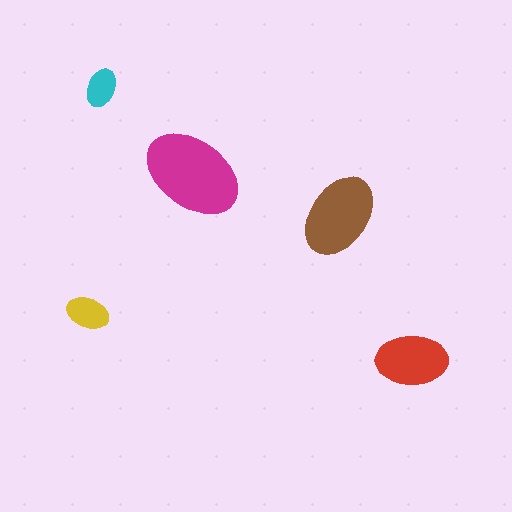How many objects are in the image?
There are 5 objects in the image.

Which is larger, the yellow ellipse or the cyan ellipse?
The yellow one.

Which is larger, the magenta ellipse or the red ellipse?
The magenta one.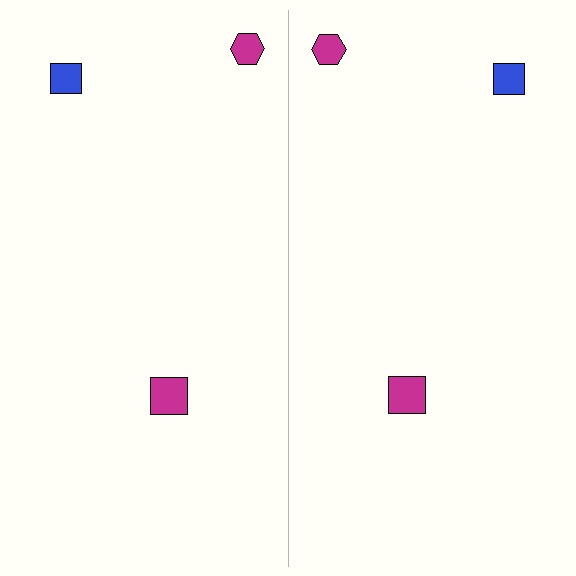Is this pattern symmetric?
Yes, this pattern has bilateral (reflection) symmetry.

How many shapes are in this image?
There are 6 shapes in this image.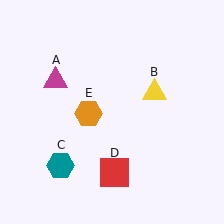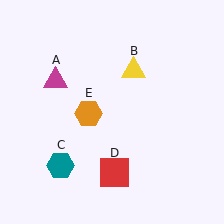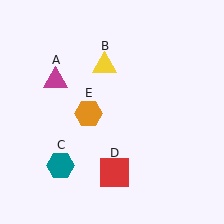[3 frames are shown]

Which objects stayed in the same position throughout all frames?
Magenta triangle (object A) and teal hexagon (object C) and red square (object D) and orange hexagon (object E) remained stationary.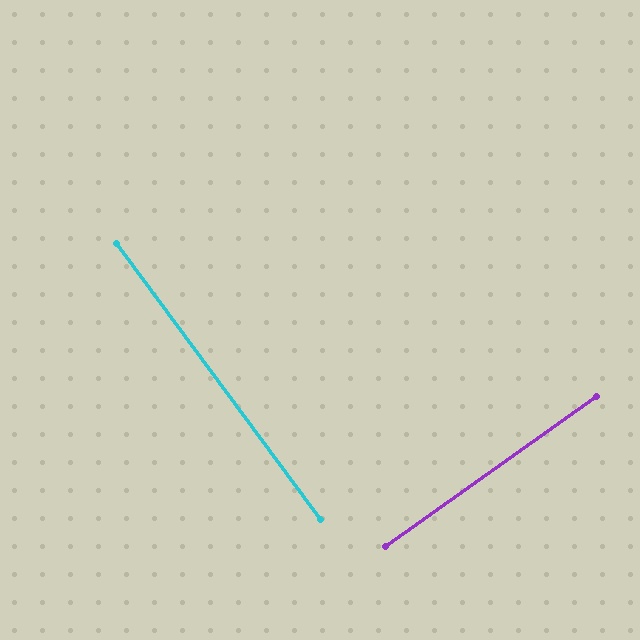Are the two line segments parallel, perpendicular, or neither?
Perpendicular — they meet at approximately 89°.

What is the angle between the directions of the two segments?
Approximately 89 degrees.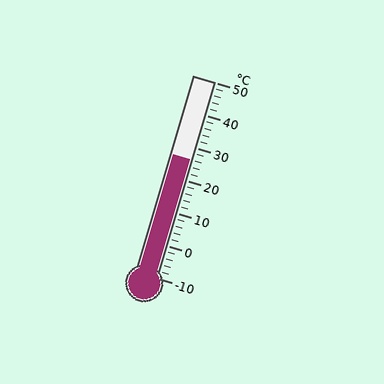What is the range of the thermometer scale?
The thermometer scale ranges from -10°C to 50°C.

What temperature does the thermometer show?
The thermometer shows approximately 26°C.